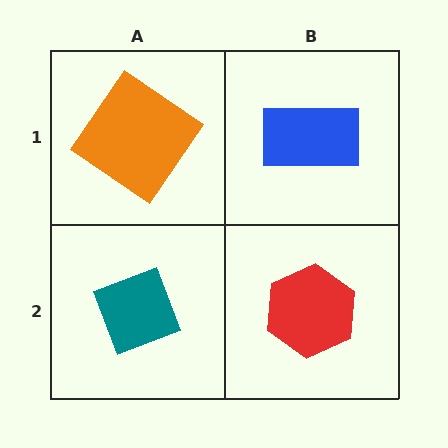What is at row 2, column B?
A red hexagon.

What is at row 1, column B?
A blue rectangle.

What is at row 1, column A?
An orange diamond.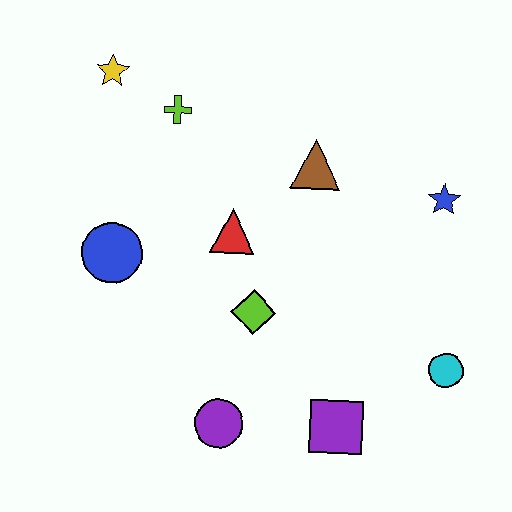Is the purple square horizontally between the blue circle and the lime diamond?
No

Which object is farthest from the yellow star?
The cyan circle is farthest from the yellow star.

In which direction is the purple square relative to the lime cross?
The purple square is below the lime cross.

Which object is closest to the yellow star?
The lime cross is closest to the yellow star.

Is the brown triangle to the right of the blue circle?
Yes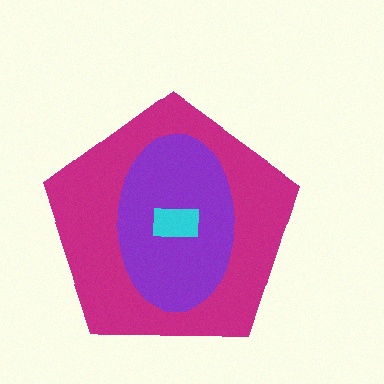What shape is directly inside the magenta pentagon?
The purple ellipse.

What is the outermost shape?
The magenta pentagon.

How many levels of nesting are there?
3.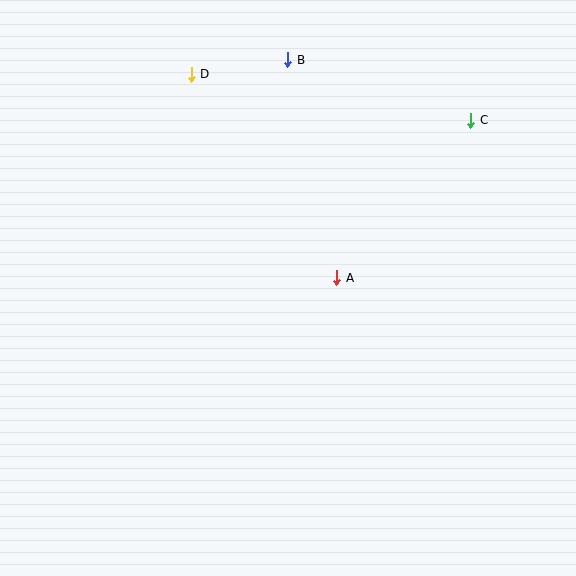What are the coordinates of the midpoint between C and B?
The midpoint between C and B is at (379, 90).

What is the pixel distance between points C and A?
The distance between C and A is 207 pixels.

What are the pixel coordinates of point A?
Point A is at (337, 278).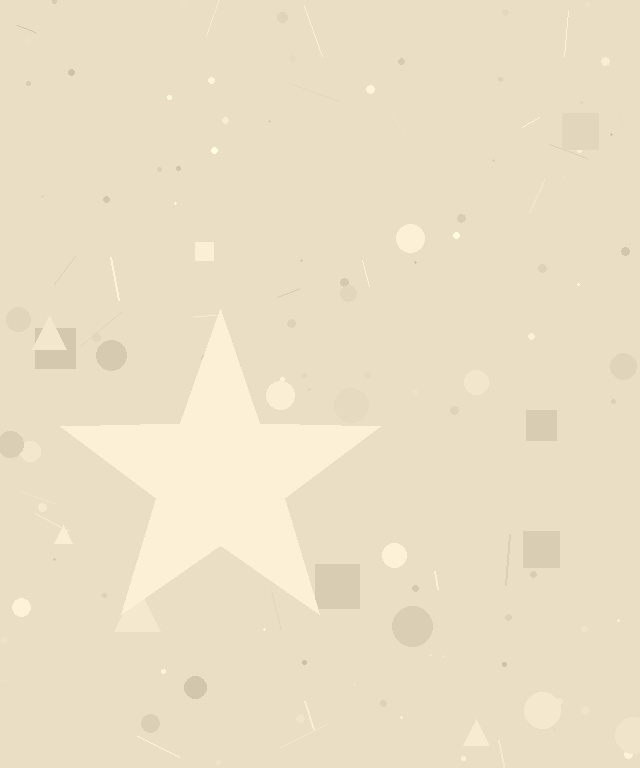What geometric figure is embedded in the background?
A star is embedded in the background.